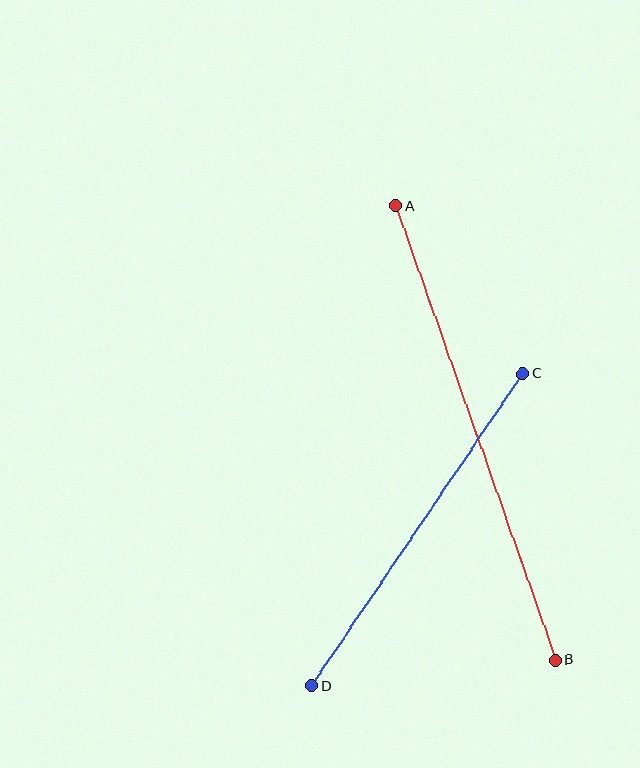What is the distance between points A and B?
The distance is approximately 482 pixels.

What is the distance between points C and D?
The distance is approximately 377 pixels.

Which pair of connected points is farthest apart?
Points A and B are farthest apart.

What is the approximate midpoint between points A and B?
The midpoint is at approximately (476, 433) pixels.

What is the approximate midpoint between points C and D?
The midpoint is at approximately (417, 530) pixels.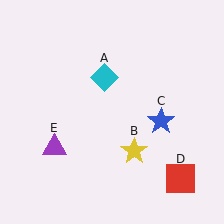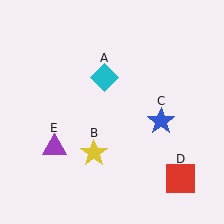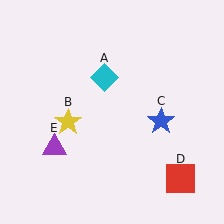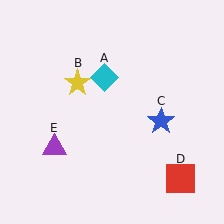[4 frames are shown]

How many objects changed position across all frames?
1 object changed position: yellow star (object B).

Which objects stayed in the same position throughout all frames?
Cyan diamond (object A) and blue star (object C) and red square (object D) and purple triangle (object E) remained stationary.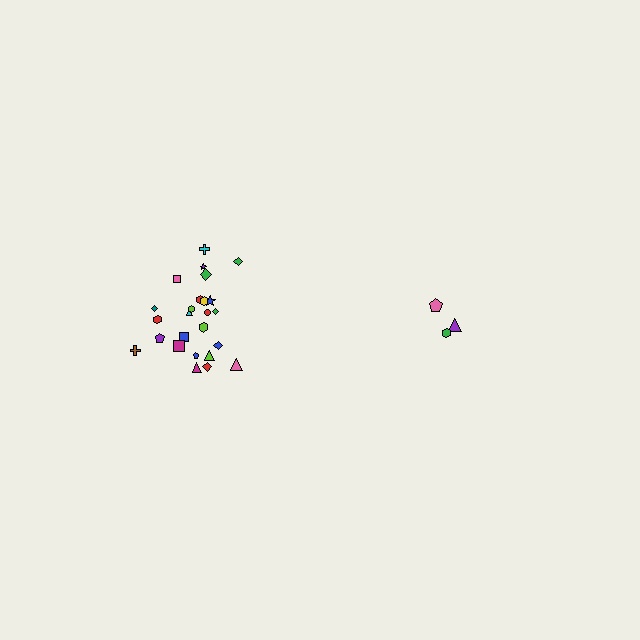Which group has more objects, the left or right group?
The left group.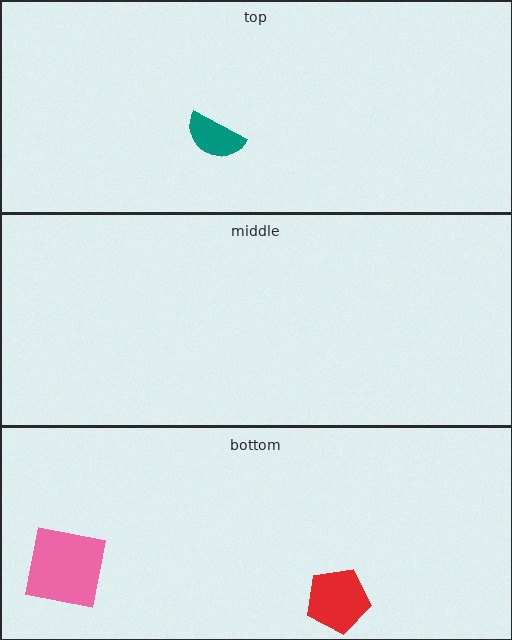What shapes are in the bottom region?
The pink square, the red pentagon.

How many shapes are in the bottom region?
2.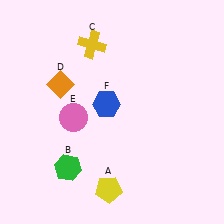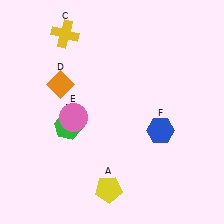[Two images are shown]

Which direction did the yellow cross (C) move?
The yellow cross (C) moved left.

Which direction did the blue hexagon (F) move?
The blue hexagon (F) moved right.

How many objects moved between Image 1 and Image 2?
3 objects moved between the two images.